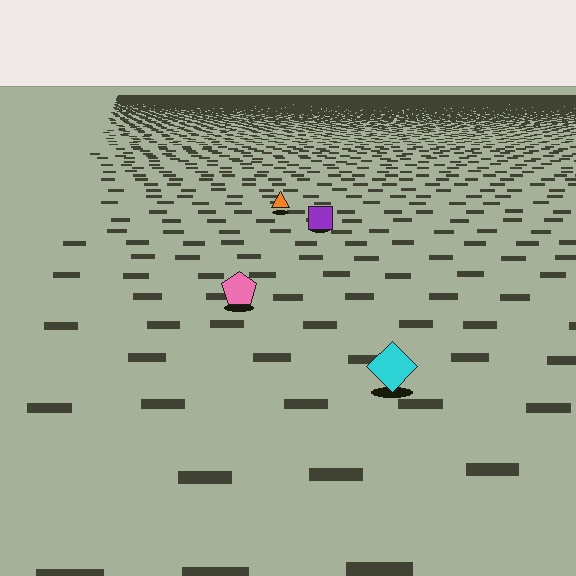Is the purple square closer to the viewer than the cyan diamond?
No. The cyan diamond is closer — you can tell from the texture gradient: the ground texture is coarser near it.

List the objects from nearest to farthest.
From nearest to farthest: the cyan diamond, the pink pentagon, the purple square, the orange triangle.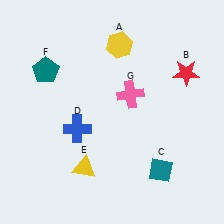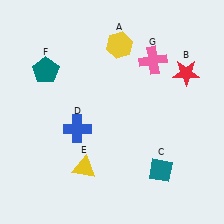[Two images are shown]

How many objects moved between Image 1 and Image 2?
1 object moved between the two images.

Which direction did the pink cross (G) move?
The pink cross (G) moved up.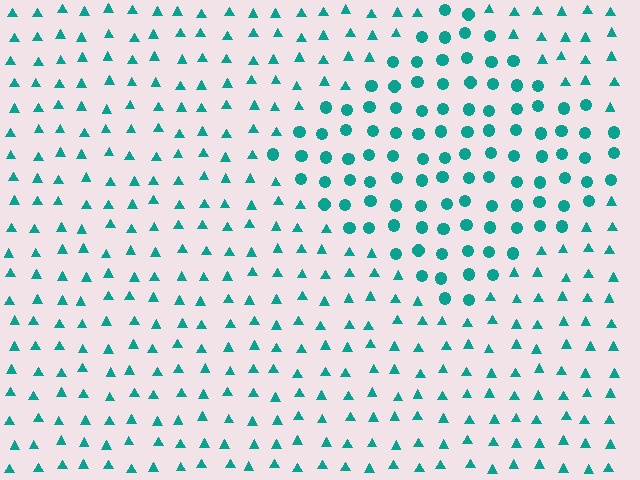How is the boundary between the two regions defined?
The boundary is defined by a change in element shape: circles inside vs. triangles outside. All elements share the same color and spacing.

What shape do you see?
I see a diamond.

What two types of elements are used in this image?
The image uses circles inside the diamond region and triangles outside it.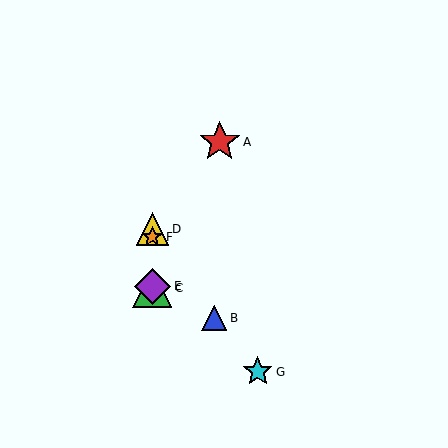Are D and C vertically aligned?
Yes, both are at x≈152.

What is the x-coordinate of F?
Object F is at x≈152.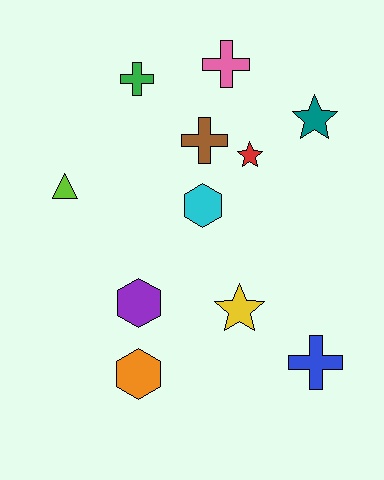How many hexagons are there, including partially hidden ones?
There are 3 hexagons.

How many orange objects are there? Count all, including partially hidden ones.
There is 1 orange object.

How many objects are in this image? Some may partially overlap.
There are 11 objects.